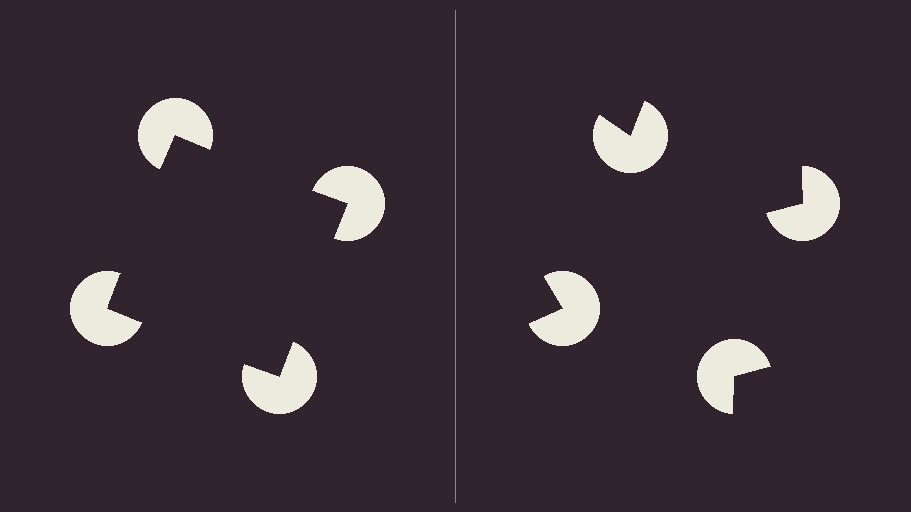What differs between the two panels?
The pac-man discs are positioned identically on both sides; only the wedge orientations differ. On the left they align to a square; on the right they are misaligned.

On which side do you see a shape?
An illusory square appears on the left side. On the right side the wedge cuts are rotated, so no coherent shape forms.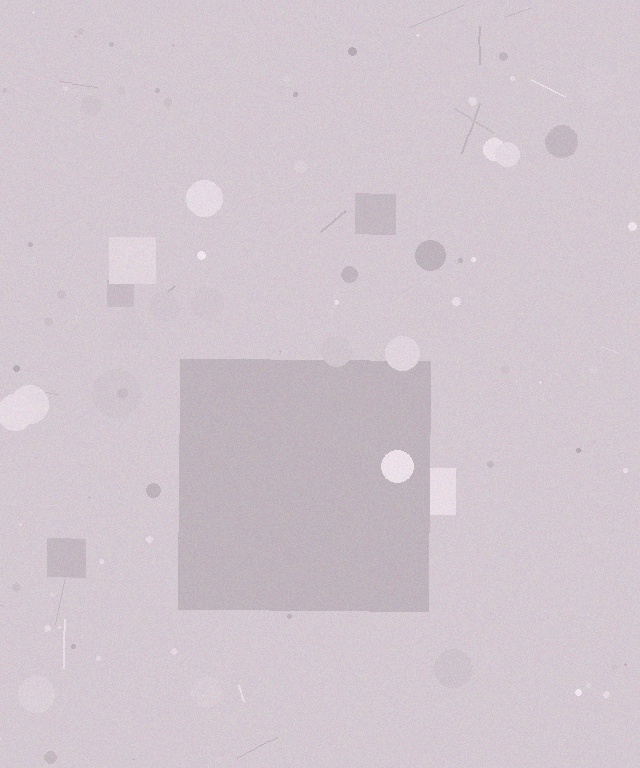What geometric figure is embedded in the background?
A square is embedded in the background.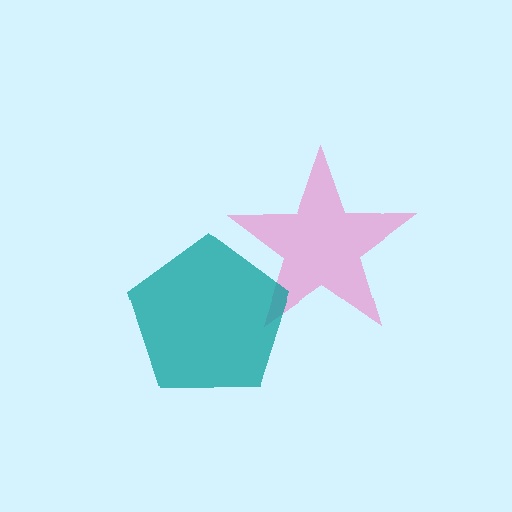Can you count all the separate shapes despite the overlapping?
Yes, there are 2 separate shapes.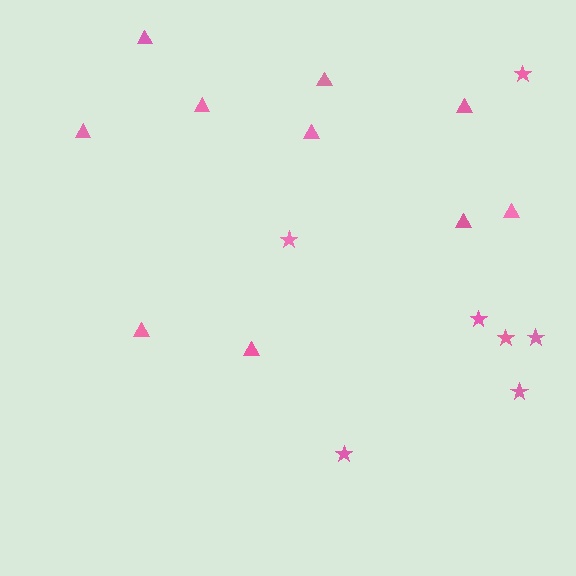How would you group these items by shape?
There are 2 groups: one group of stars (7) and one group of triangles (10).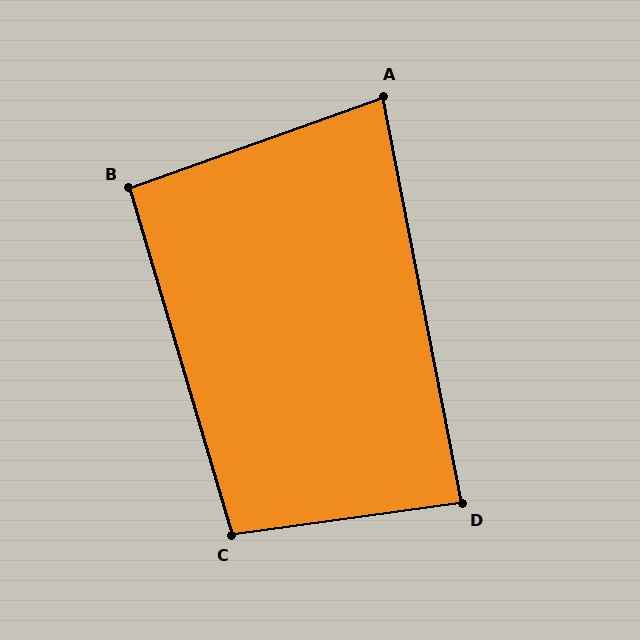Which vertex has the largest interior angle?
C, at approximately 99 degrees.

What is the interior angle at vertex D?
Approximately 87 degrees (approximately right).